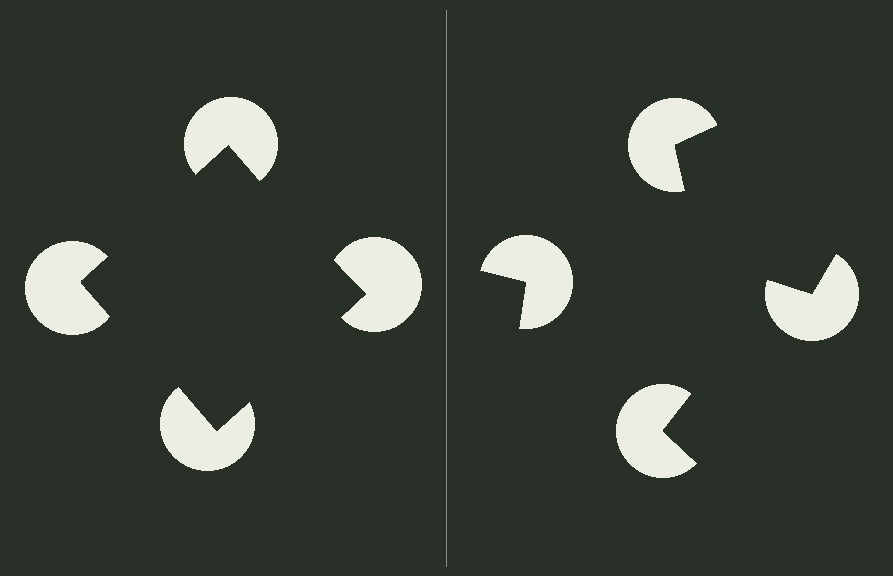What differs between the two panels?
The pac-man discs are positioned identically on both sides; only the wedge orientations differ. On the left they align to a square; on the right they are misaligned.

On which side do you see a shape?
An illusory square appears on the left side. On the right side the wedge cuts are rotated, so no coherent shape forms.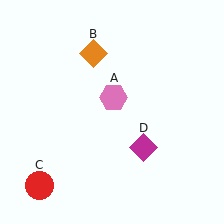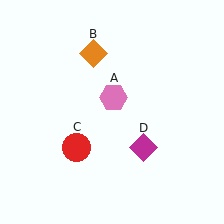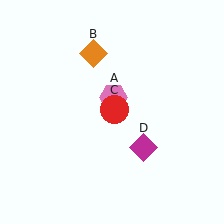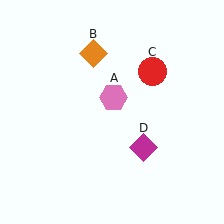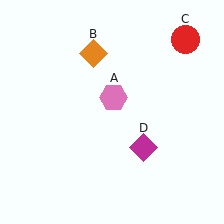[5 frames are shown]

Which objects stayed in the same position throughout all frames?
Pink hexagon (object A) and orange diamond (object B) and magenta diamond (object D) remained stationary.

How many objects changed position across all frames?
1 object changed position: red circle (object C).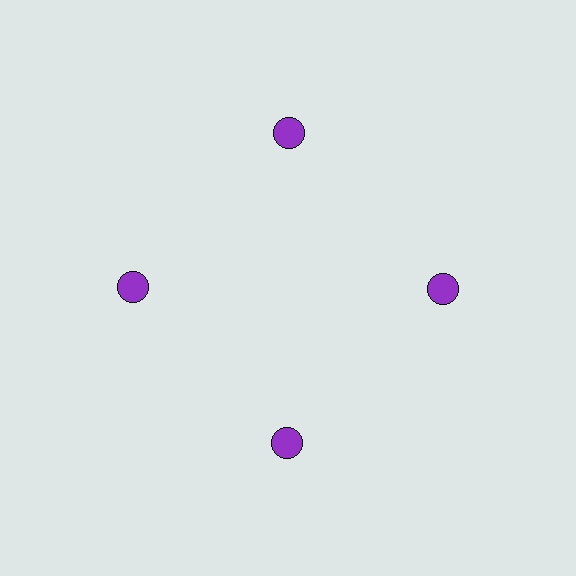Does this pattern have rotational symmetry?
Yes, this pattern has 4-fold rotational symmetry. It looks the same after rotating 90 degrees around the center.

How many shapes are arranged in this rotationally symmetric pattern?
There are 4 shapes, arranged in 4 groups of 1.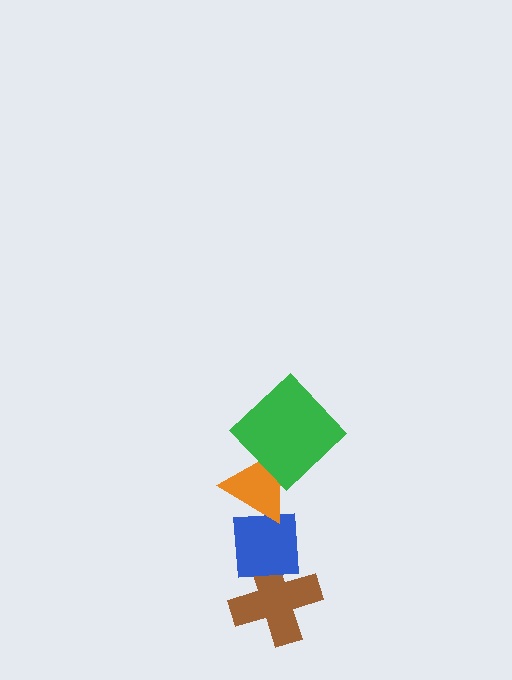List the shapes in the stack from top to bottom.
From top to bottom: the green diamond, the orange triangle, the blue square, the brown cross.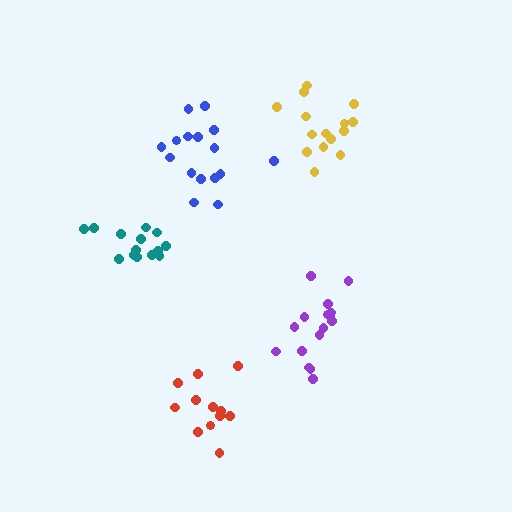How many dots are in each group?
Group 1: 15 dots, Group 2: 16 dots, Group 3: 15 dots, Group 4: 16 dots, Group 5: 12 dots (74 total).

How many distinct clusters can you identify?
There are 5 distinct clusters.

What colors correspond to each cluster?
The clusters are colored: teal, purple, yellow, blue, red.